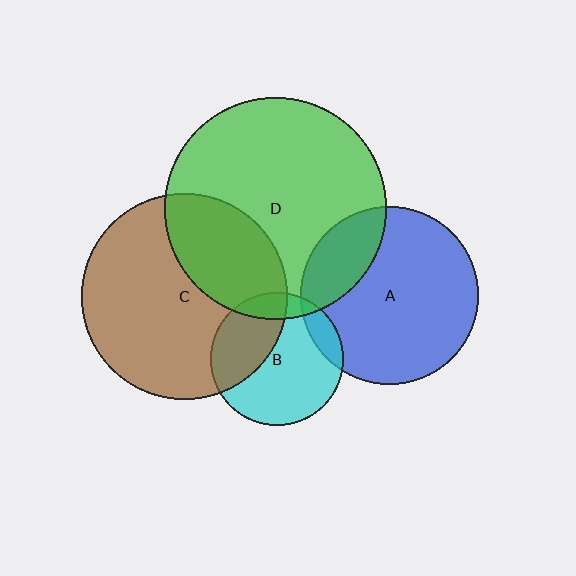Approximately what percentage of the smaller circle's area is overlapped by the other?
Approximately 10%.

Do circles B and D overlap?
Yes.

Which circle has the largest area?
Circle D (green).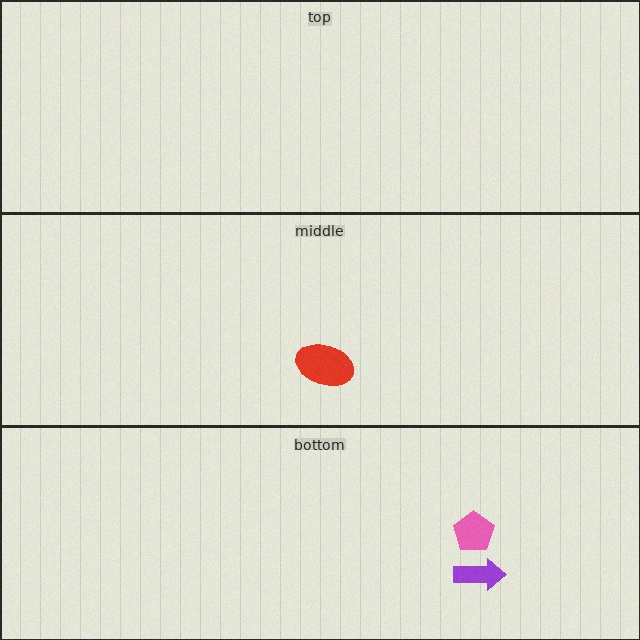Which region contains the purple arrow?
The bottom region.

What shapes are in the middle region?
The red ellipse.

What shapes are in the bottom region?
The purple arrow, the pink pentagon.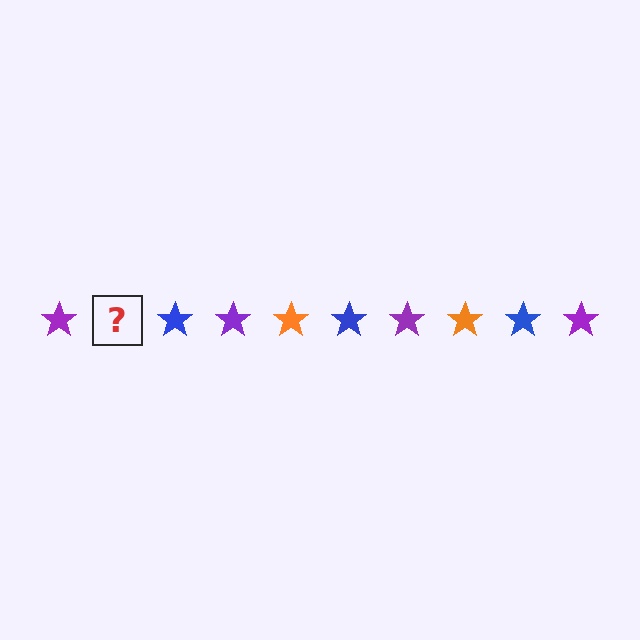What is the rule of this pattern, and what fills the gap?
The rule is that the pattern cycles through purple, orange, blue stars. The gap should be filled with an orange star.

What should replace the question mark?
The question mark should be replaced with an orange star.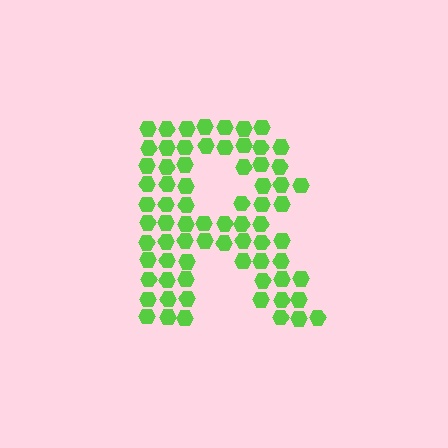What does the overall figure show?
The overall figure shows the letter R.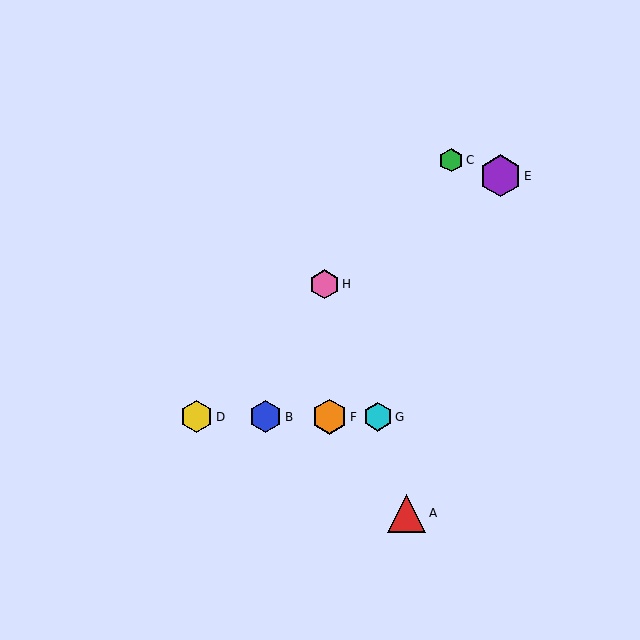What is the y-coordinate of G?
Object G is at y≈417.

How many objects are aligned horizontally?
4 objects (B, D, F, G) are aligned horizontally.